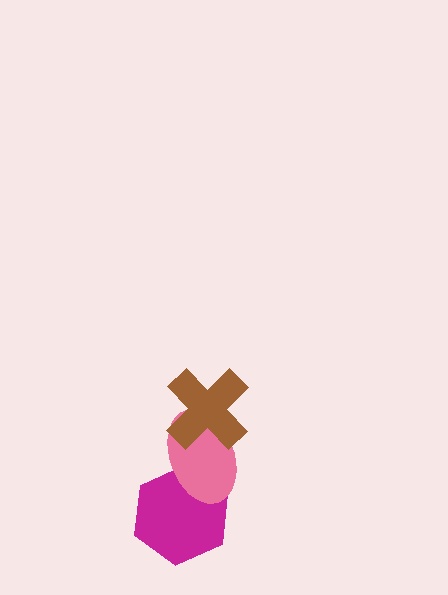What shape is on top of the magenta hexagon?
The pink ellipse is on top of the magenta hexagon.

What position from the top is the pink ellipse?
The pink ellipse is 2nd from the top.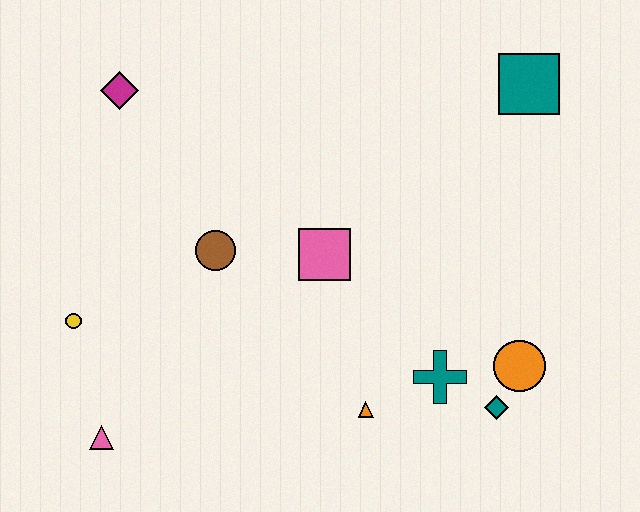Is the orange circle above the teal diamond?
Yes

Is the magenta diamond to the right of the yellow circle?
Yes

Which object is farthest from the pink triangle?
The teal square is farthest from the pink triangle.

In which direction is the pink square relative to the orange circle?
The pink square is to the left of the orange circle.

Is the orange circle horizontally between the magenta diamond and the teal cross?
No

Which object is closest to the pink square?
The brown circle is closest to the pink square.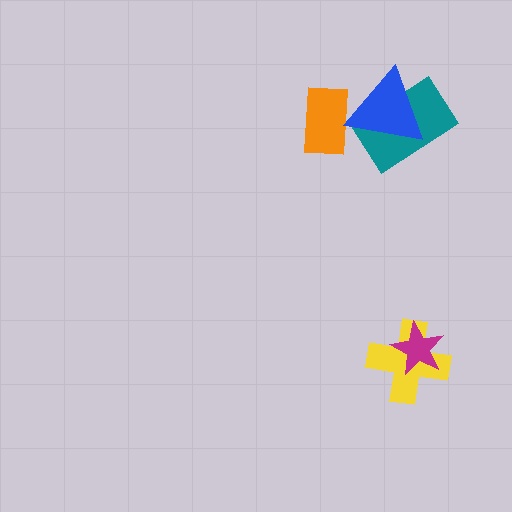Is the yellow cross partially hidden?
Yes, it is partially covered by another shape.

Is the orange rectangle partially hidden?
Yes, it is partially covered by another shape.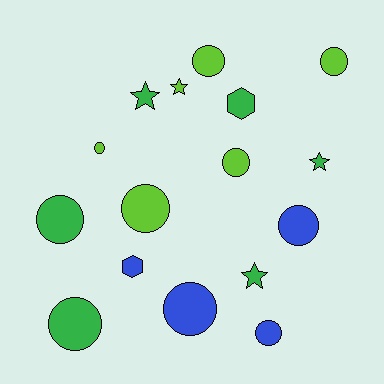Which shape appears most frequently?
Circle, with 10 objects.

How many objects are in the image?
There are 16 objects.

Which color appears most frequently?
Lime, with 6 objects.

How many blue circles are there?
There are 3 blue circles.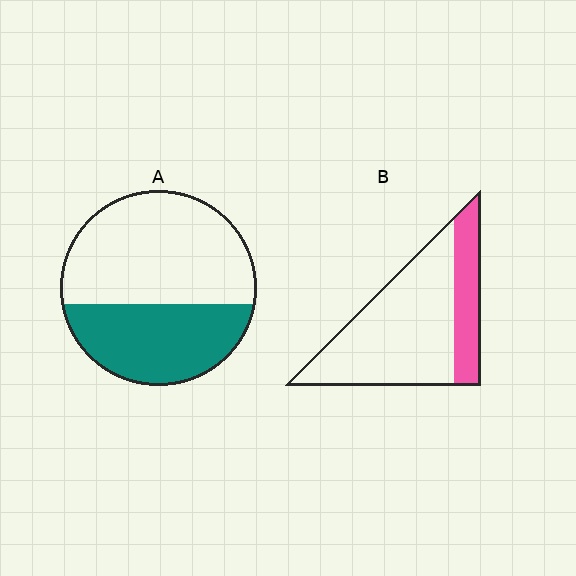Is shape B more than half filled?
No.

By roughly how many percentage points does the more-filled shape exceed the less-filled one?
By roughly 15 percentage points (A over B).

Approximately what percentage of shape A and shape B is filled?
A is approximately 40% and B is approximately 25%.